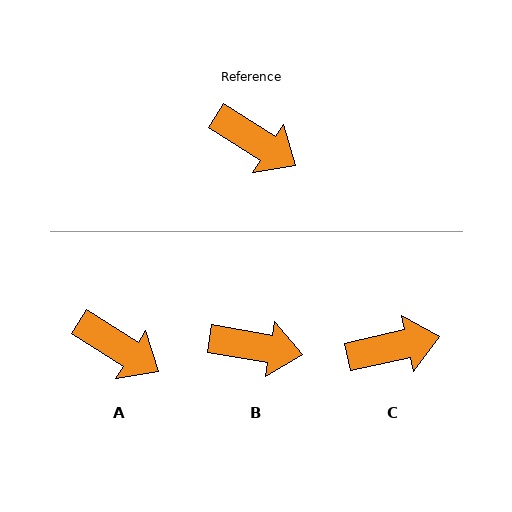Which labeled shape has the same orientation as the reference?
A.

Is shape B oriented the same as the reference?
No, it is off by about 23 degrees.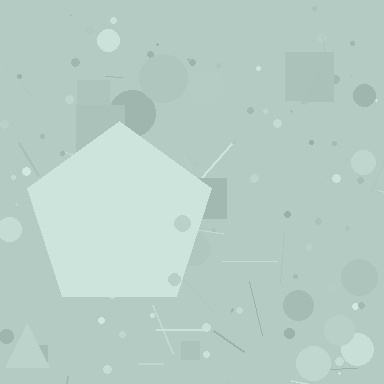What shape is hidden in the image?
A pentagon is hidden in the image.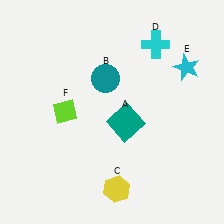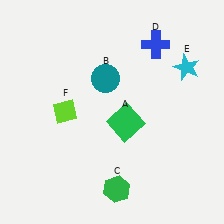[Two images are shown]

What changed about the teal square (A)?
In Image 1, A is teal. In Image 2, it changed to green.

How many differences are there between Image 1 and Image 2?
There are 3 differences between the two images.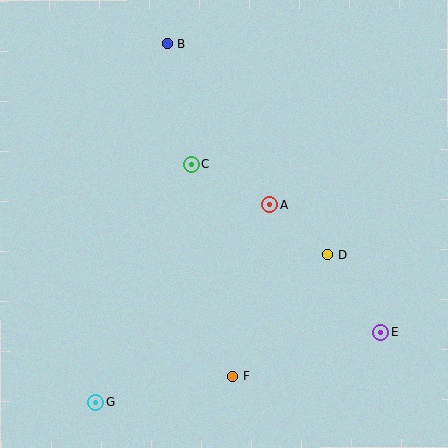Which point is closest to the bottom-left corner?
Point G is closest to the bottom-left corner.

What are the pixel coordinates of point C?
Point C is at (191, 164).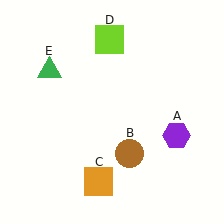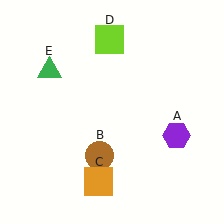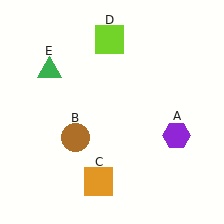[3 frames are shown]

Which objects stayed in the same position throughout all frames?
Purple hexagon (object A) and orange square (object C) and lime square (object D) and green triangle (object E) remained stationary.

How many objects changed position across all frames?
1 object changed position: brown circle (object B).